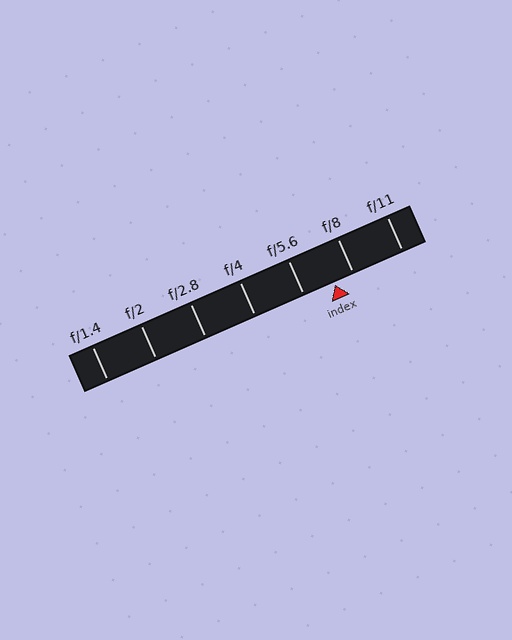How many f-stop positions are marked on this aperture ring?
There are 7 f-stop positions marked.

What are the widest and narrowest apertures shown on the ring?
The widest aperture shown is f/1.4 and the narrowest is f/11.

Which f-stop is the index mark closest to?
The index mark is closest to f/8.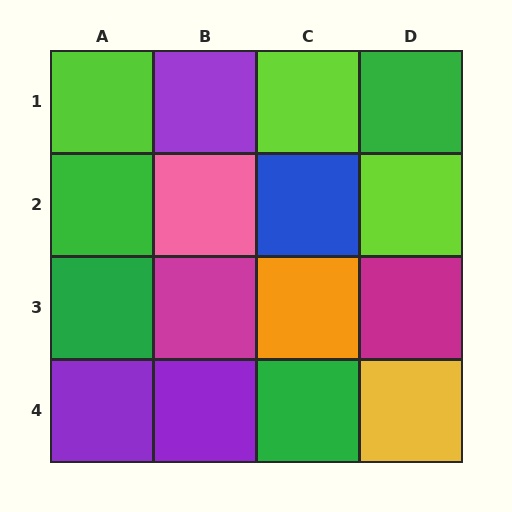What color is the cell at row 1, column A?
Lime.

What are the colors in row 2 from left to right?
Green, pink, blue, lime.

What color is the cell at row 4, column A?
Purple.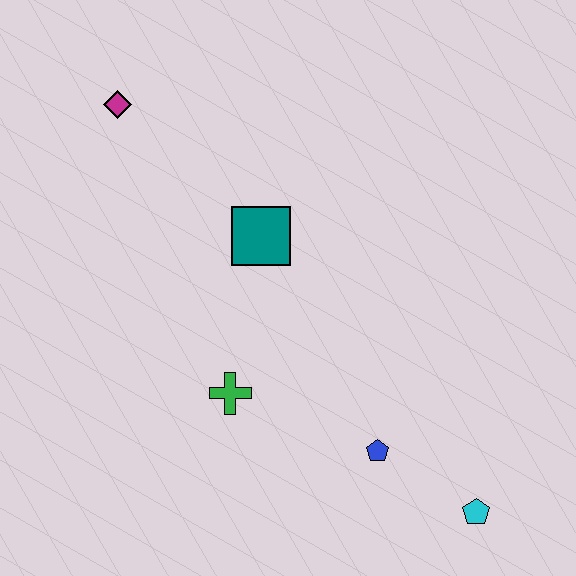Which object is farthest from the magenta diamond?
The cyan pentagon is farthest from the magenta diamond.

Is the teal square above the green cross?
Yes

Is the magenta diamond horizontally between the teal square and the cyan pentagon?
No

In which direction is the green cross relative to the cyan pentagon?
The green cross is to the left of the cyan pentagon.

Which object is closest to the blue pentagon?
The cyan pentagon is closest to the blue pentagon.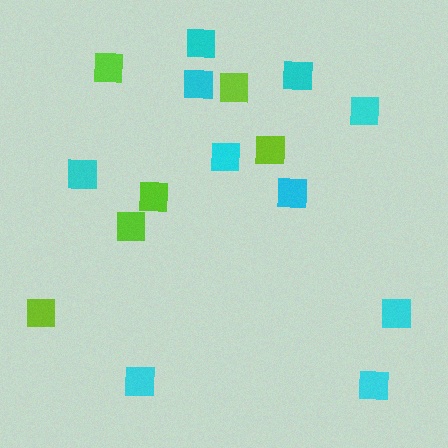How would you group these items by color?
There are 2 groups: one group of cyan squares (10) and one group of lime squares (6).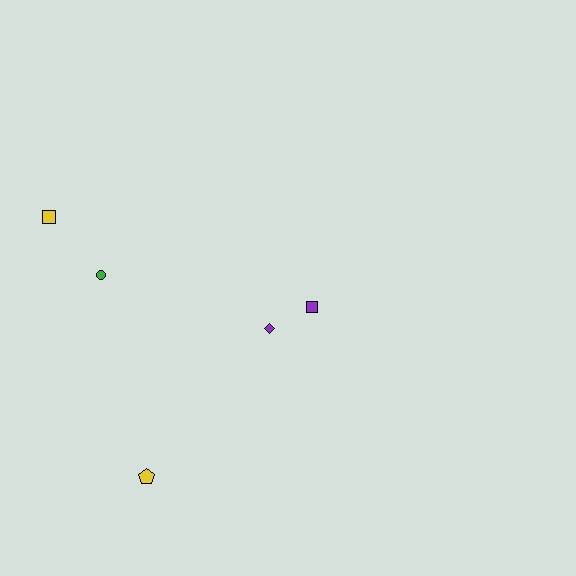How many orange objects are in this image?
There are no orange objects.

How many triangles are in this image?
There are no triangles.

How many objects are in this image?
There are 5 objects.